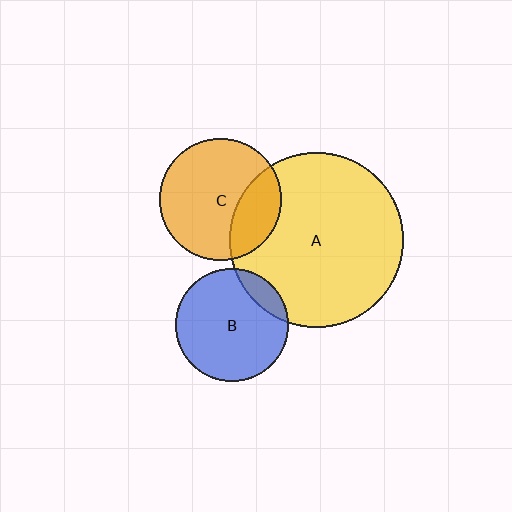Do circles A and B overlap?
Yes.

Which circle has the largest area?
Circle A (yellow).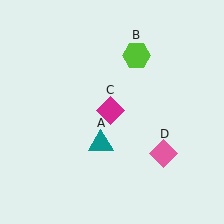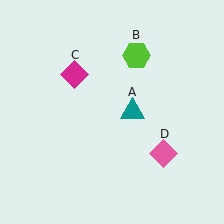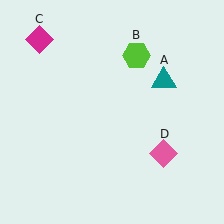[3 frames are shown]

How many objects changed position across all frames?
2 objects changed position: teal triangle (object A), magenta diamond (object C).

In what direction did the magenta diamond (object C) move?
The magenta diamond (object C) moved up and to the left.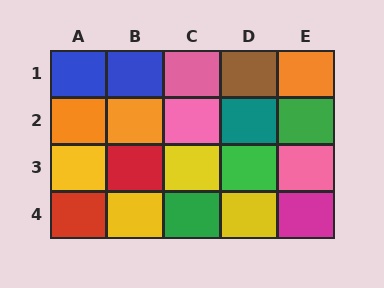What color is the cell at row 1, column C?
Pink.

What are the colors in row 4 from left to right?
Red, yellow, green, yellow, magenta.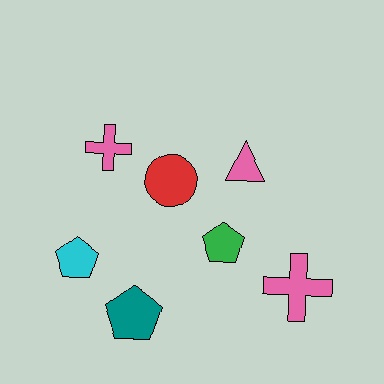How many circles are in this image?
There is 1 circle.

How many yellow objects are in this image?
There are no yellow objects.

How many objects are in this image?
There are 7 objects.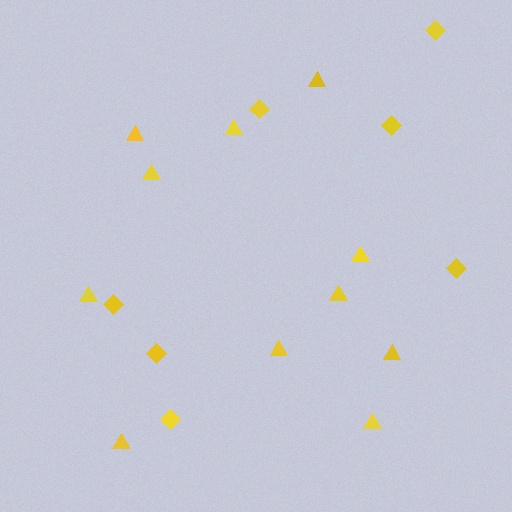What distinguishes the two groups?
There are 2 groups: one group of triangles (11) and one group of diamonds (7).